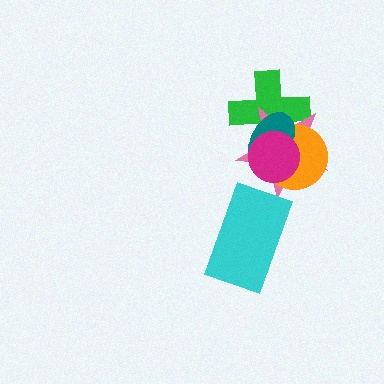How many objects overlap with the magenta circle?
4 objects overlap with the magenta circle.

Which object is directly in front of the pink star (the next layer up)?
The orange circle is directly in front of the pink star.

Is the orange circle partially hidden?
Yes, it is partially covered by another shape.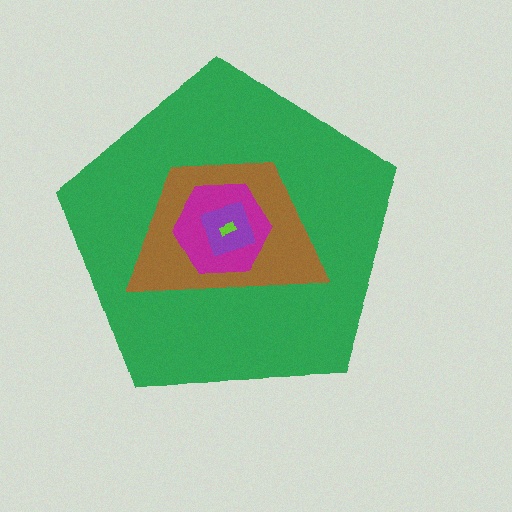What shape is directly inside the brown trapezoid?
The magenta hexagon.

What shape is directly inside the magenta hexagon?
The purple diamond.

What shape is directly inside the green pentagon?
The brown trapezoid.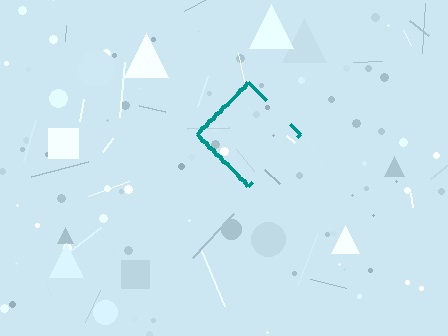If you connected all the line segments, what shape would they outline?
They would outline a diamond.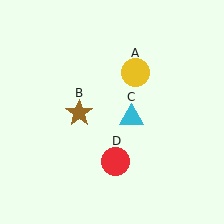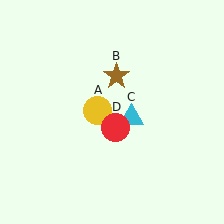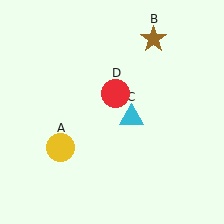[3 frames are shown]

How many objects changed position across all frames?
3 objects changed position: yellow circle (object A), brown star (object B), red circle (object D).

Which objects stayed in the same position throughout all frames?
Cyan triangle (object C) remained stationary.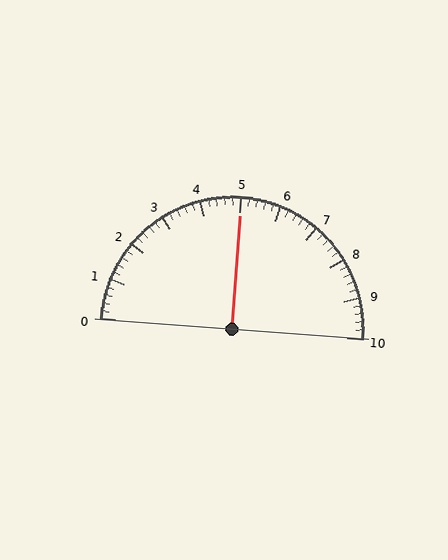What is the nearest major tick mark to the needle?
The nearest major tick mark is 5.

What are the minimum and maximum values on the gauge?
The gauge ranges from 0 to 10.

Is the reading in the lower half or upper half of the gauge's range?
The reading is in the upper half of the range (0 to 10).